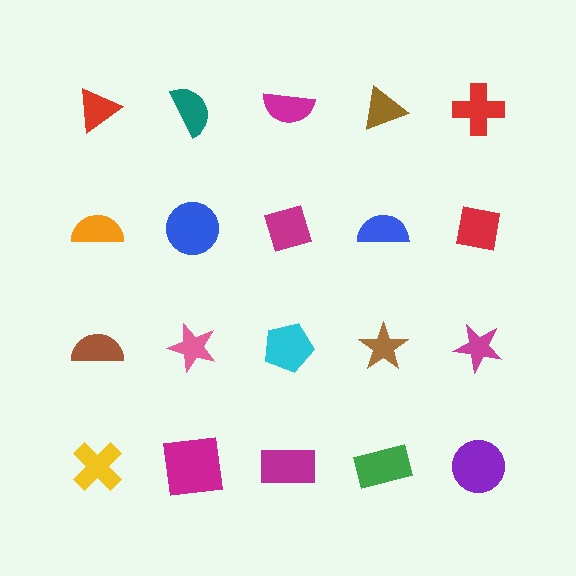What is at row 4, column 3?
A magenta rectangle.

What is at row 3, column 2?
A pink star.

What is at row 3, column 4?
A brown star.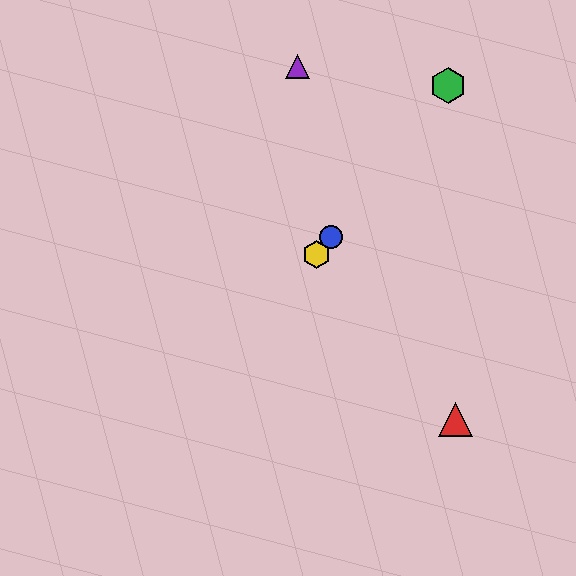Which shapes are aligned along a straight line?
The blue circle, the green hexagon, the yellow hexagon are aligned along a straight line.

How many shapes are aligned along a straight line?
3 shapes (the blue circle, the green hexagon, the yellow hexagon) are aligned along a straight line.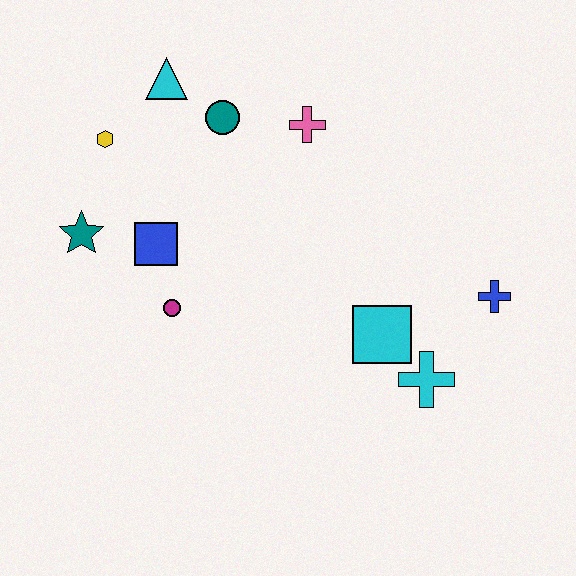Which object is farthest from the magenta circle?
The blue cross is farthest from the magenta circle.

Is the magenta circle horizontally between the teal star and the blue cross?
Yes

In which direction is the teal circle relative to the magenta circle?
The teal circle is above the magenta circle.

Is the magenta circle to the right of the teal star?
Yes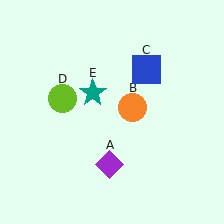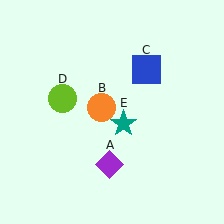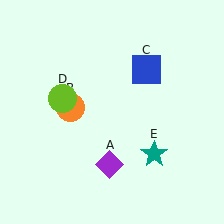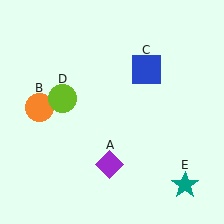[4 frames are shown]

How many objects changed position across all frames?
2 objects changed position: orange circle (object B), teal star (object E).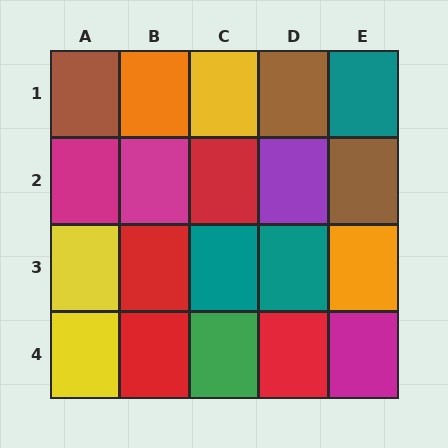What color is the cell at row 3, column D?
Teal.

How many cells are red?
4 cells are red.